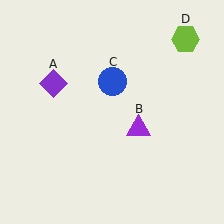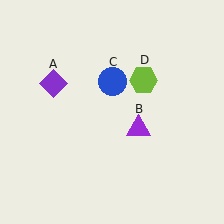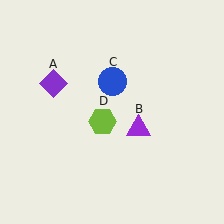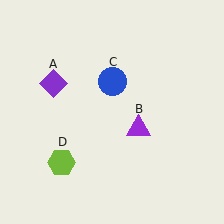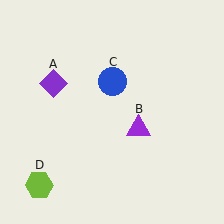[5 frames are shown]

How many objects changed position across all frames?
1 object changed position: lime hexagon (object D).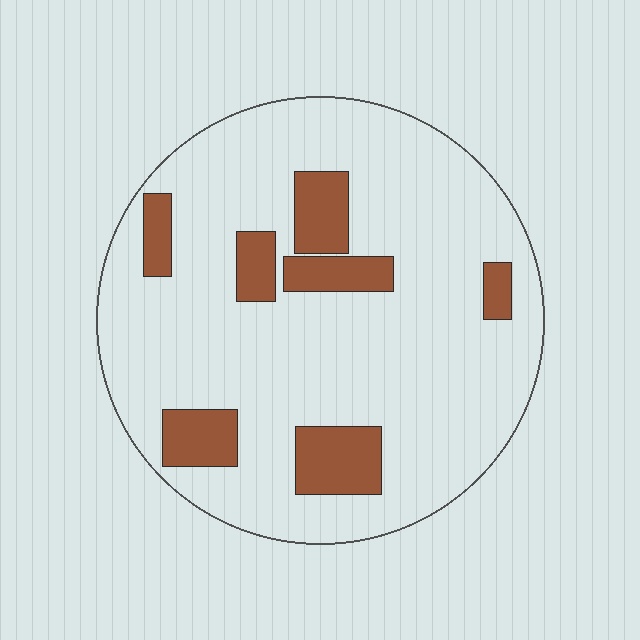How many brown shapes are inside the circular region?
7.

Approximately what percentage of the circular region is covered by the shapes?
Approximately 15%.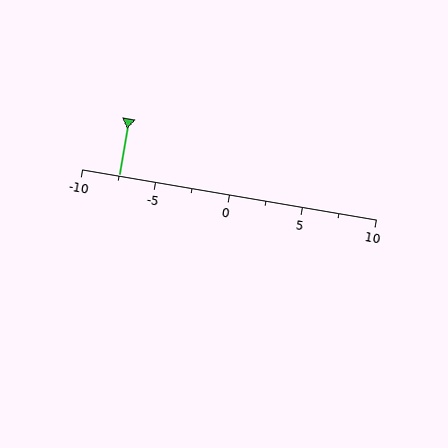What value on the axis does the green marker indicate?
The marker indicates approximately -7.5.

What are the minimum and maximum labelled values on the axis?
The axis runs from -10 to 10.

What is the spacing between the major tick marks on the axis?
The major ticks are spaced 5 apart.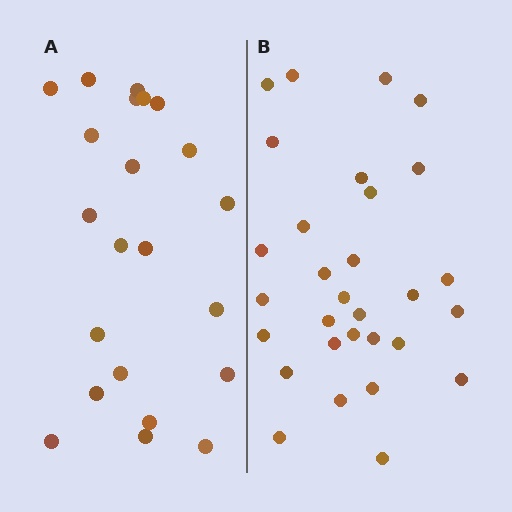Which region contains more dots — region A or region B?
Region B (the right region) has more dots.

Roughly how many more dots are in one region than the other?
Region B has roughly 8 or so more dots than region A.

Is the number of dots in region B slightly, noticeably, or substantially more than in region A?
Region B has noticeably more, but not dramatically so. The ratio is roughly 1.4 to 1.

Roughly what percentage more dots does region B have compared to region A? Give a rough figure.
About 35% more.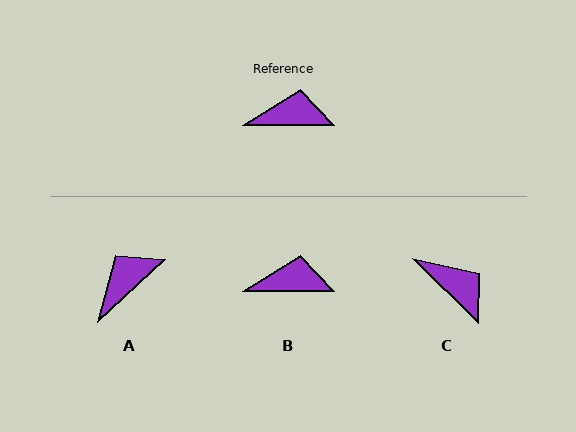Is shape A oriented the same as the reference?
No, it is off by about 43 degrees.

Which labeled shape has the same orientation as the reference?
B.